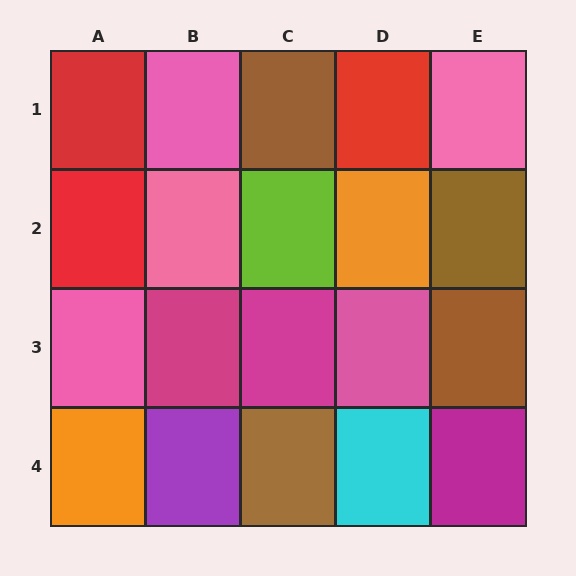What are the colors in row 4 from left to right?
Orange, purple, brown, cyan, magenta.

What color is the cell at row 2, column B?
Pink.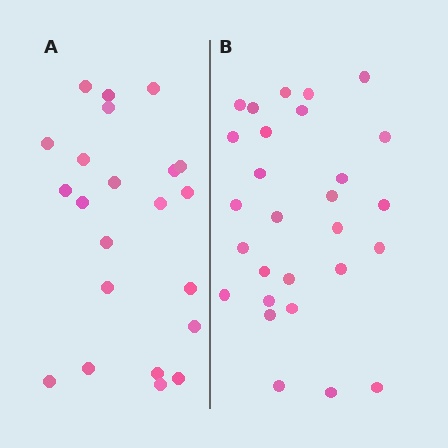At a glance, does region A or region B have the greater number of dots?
Region B (the right region) has more dots.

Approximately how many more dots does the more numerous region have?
Region B has about 6 more dots than region A.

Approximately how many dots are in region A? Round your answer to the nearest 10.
About 20 dots. (The exact count is 22, which rounds to 20.)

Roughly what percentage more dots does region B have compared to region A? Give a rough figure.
About 25% more.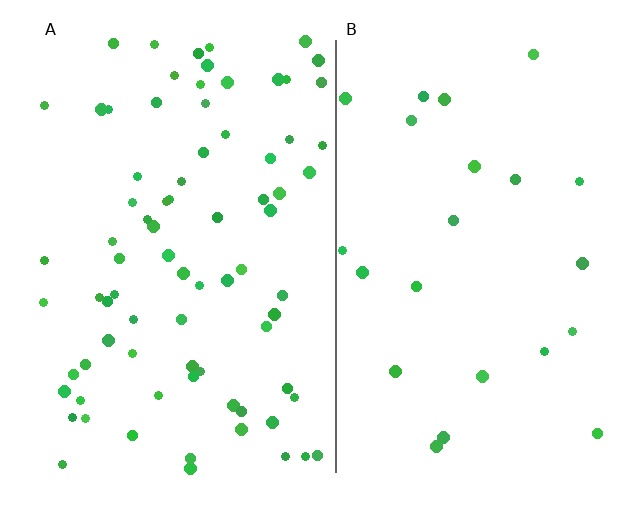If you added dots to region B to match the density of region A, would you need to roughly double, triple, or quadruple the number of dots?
Approximately triple.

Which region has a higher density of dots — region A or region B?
A (the left).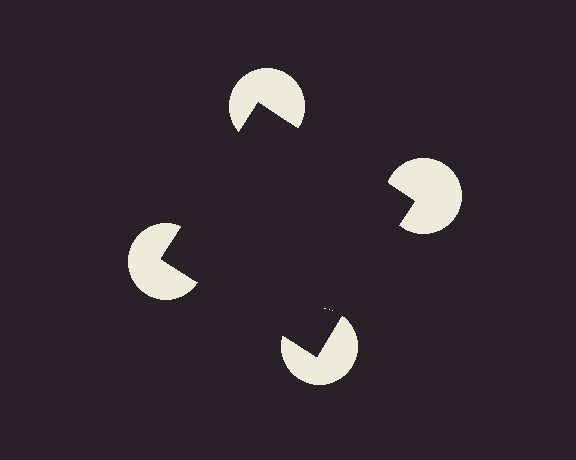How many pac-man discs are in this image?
There are 4 — one at each vertex of the illusory square.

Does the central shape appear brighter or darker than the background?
It typically appears slightly darker than the background, even though no actual brightness change is drawn.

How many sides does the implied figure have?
4 sides.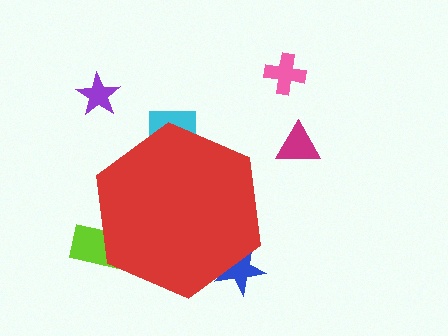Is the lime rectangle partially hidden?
Yes, the lime rectangle is partially hidden behind the red hexagon.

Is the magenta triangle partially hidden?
No, the magenta triangle is fully visible.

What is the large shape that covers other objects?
A red hexagon.